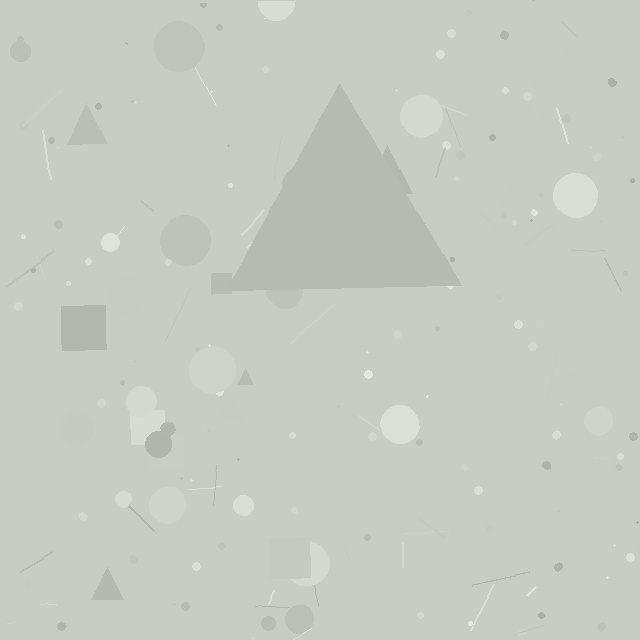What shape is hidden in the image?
A triangle is hidden in the image.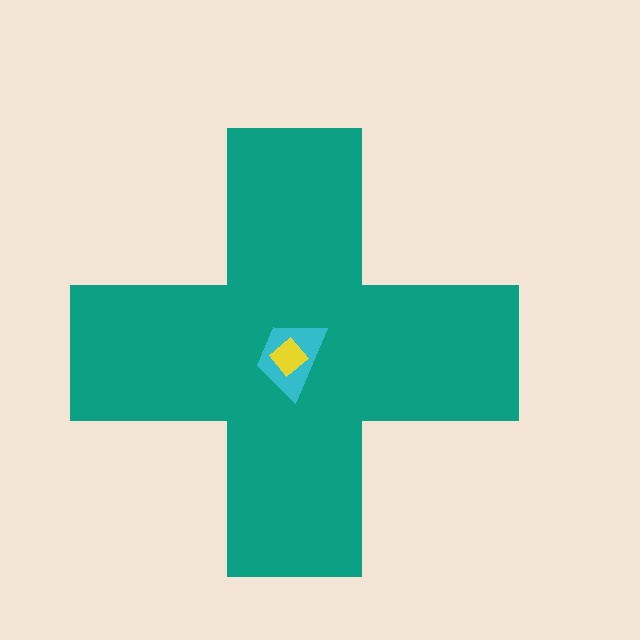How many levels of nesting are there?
3.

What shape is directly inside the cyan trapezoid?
The yellow diamond.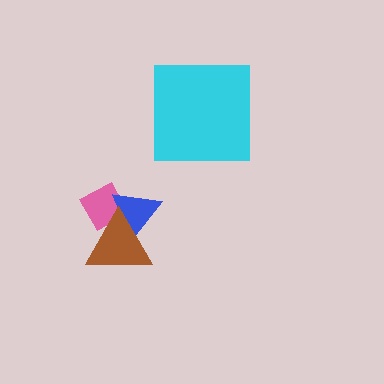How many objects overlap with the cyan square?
0 objects overlap with the cyan square.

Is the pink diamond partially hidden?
Yes, it is partially covered by another shape.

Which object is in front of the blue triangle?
The brown triangle is in front of the blue triangle.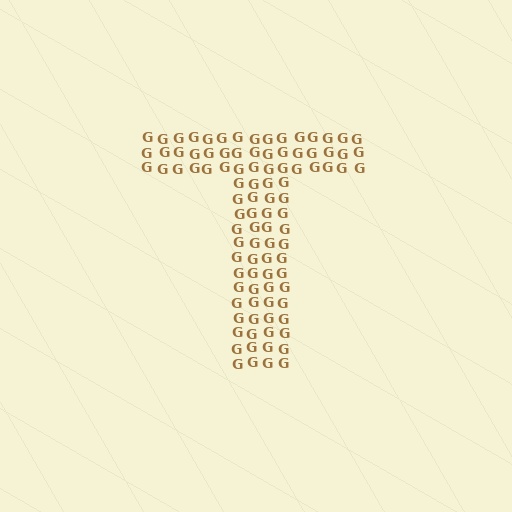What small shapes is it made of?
It is made of small letter G's.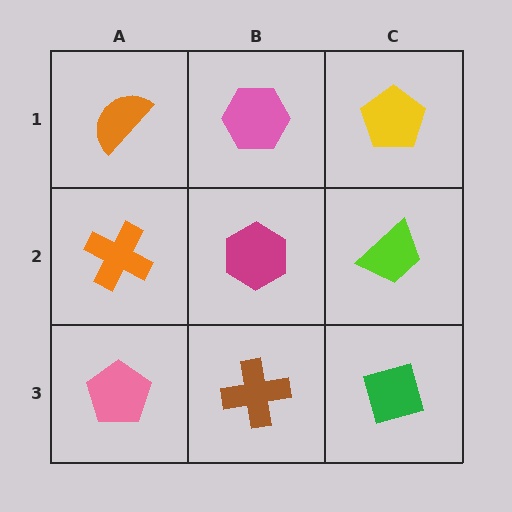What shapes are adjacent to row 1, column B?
A magenta hexagon (row 2, column B), an orange semicircle (row 1, column A), a yellow pentagon (row 1, column C).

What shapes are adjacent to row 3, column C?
A lime trapezoid (row 2, column C), a brown cross (row 3, column B).